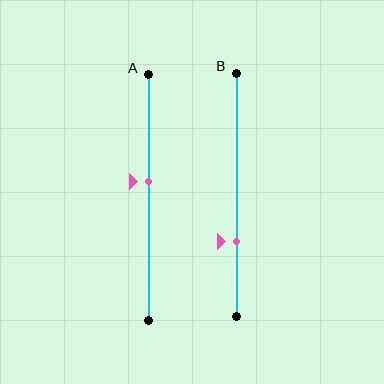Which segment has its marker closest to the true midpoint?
Segment A has its marker closest to the true midpoint.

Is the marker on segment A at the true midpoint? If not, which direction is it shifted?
No, the marker on segment A is shifted upward by about 6% of the segment length.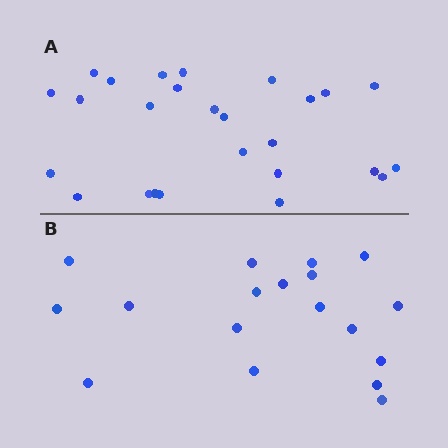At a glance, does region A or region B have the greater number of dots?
Region A (the top region) has more dots.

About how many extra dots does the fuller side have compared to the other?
Region A has roughly 8 or so more dots than region B.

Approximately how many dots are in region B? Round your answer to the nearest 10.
About 20 dots. (The exact count is 18, which rounds to 20.)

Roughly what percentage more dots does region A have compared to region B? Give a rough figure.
About 45% more.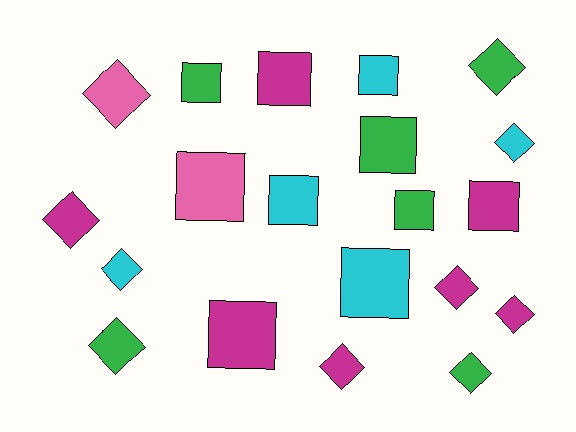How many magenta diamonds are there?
There are 4 magenta diamonds.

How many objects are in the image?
There are 20 objects.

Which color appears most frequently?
Magenta, with 7 objects.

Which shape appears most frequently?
Square, with 10 objects.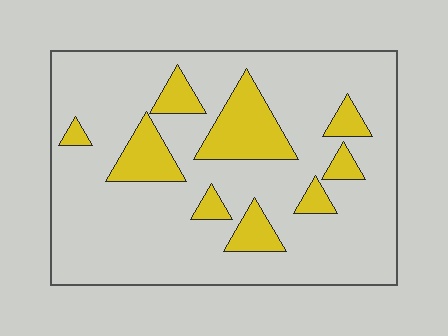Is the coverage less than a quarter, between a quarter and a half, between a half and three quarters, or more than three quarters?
Less than a quarter.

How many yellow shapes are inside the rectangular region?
9.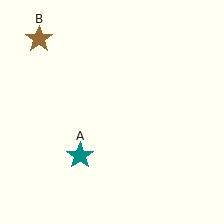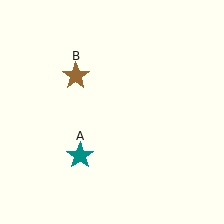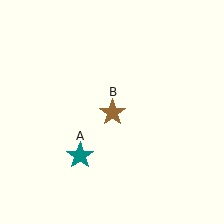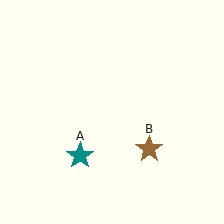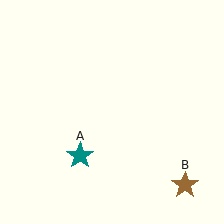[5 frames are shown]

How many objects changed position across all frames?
1 object changed position: brown star (object B).